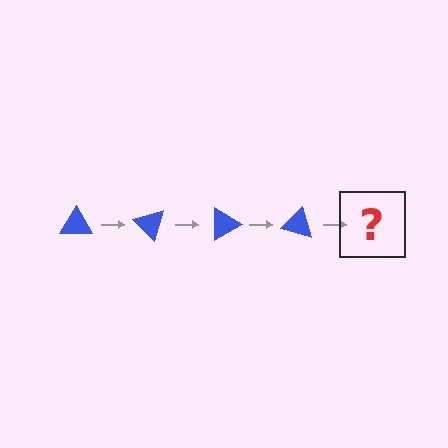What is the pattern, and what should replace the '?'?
The pattern is that the triangle rotates 45 degrees each step. The '?' should be a blue triangle rotated 180 degrees.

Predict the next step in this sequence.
The next step is a blue triangle rotated 180 degrees.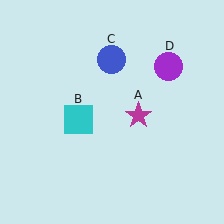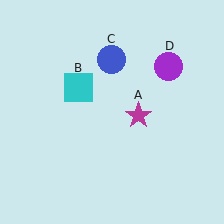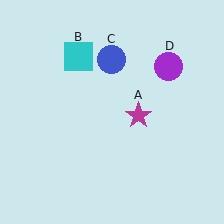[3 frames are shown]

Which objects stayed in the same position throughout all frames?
Magenta star (object A) and blue circle (object C) and purple circle (object D) remained stationary.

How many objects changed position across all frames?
1 object changed position: cyan square (object B).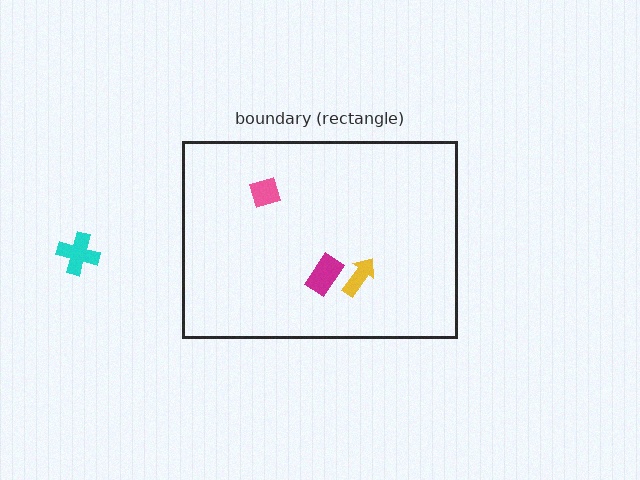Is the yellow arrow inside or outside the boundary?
Inside.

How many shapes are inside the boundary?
3 inside, 1 outside.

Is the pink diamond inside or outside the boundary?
Inside.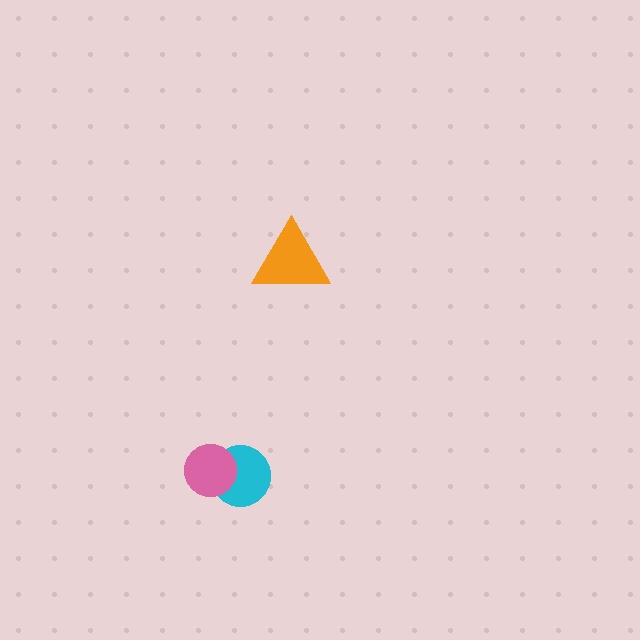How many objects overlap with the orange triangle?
0 objects overlap with the orange triangle.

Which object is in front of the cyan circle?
The pink circle is in front of the cyan circle.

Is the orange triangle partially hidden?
No, no other shape covers it.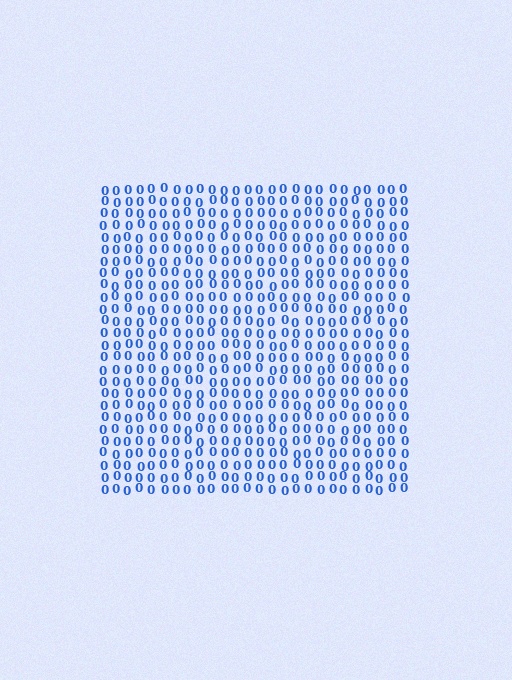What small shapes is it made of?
It is made of small digit 0's.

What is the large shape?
The large shape is a square.